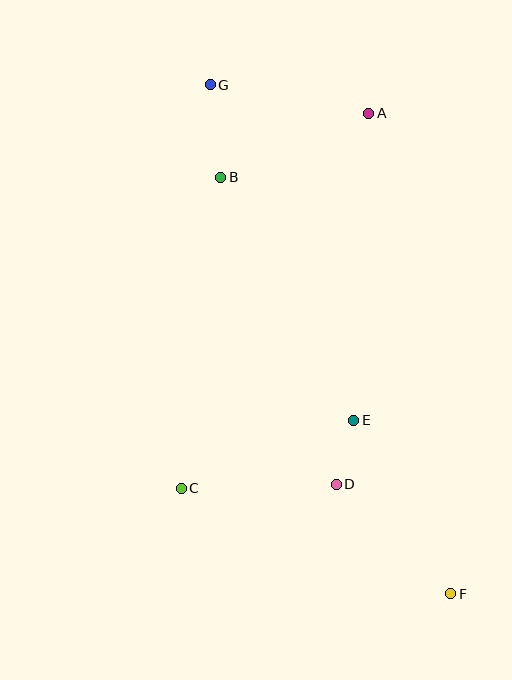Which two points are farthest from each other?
Points F and G are farthest from each other.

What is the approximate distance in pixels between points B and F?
The distance between B and F is approximately 476 pixels.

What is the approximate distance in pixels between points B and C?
The distance between B and C is approximately 314 pixels.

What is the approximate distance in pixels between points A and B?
The distance between A and B is approximately 161 pixels.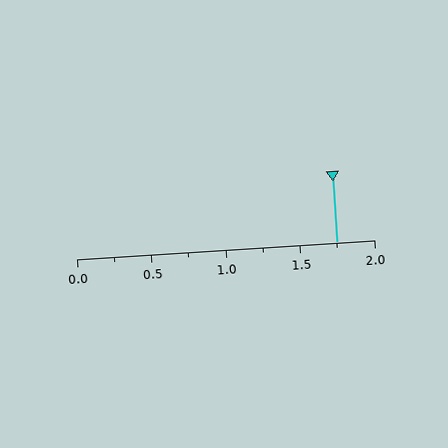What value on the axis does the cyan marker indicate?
The marker indicates approximately 1.75.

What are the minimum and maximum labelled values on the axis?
The axis runs from 0.0 to 2.0.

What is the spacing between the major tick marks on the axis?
The major ticks are spaced 0.5 apart.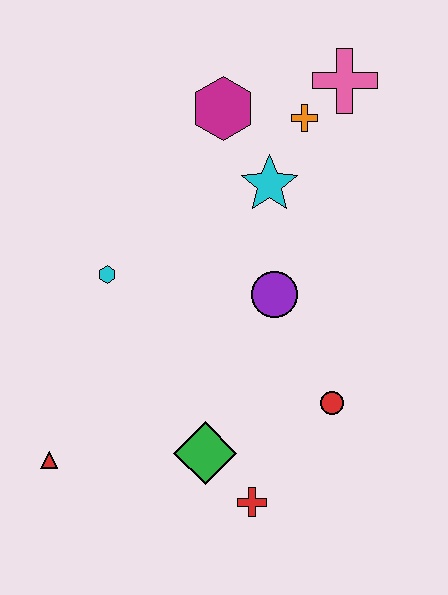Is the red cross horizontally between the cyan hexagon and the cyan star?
Yes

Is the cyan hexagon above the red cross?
Yes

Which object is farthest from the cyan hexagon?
The pink cross is farthest from the cyan hexagon.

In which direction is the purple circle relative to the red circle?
The purple circle is above the red circle.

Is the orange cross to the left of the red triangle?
No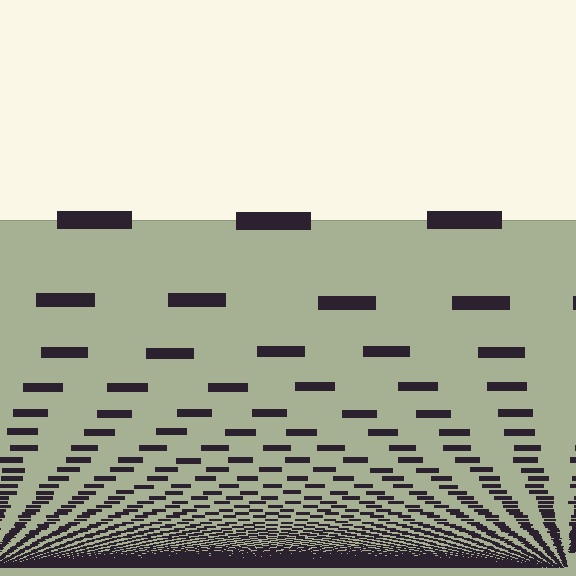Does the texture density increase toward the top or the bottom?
Density increases toward the bottom.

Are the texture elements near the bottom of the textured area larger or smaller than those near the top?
Smaller. The gradient is inverted — elements near the bottom are smaller and denser.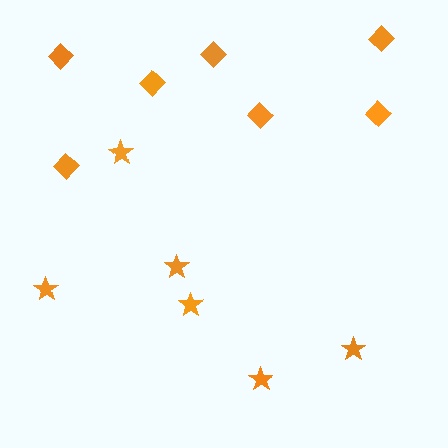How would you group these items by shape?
There are 2 groups: one group of stars (6) and one group of diamonds (7).